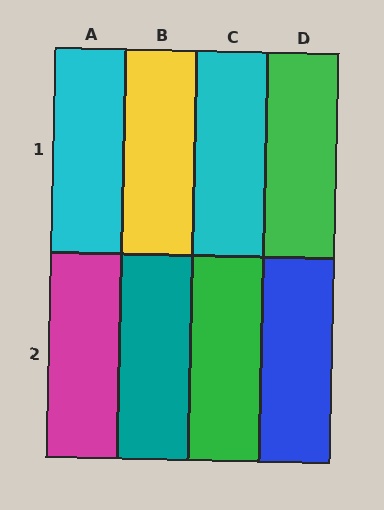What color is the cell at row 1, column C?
Cyan.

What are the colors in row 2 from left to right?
Magenta, teal, green, blue.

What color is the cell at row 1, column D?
Green.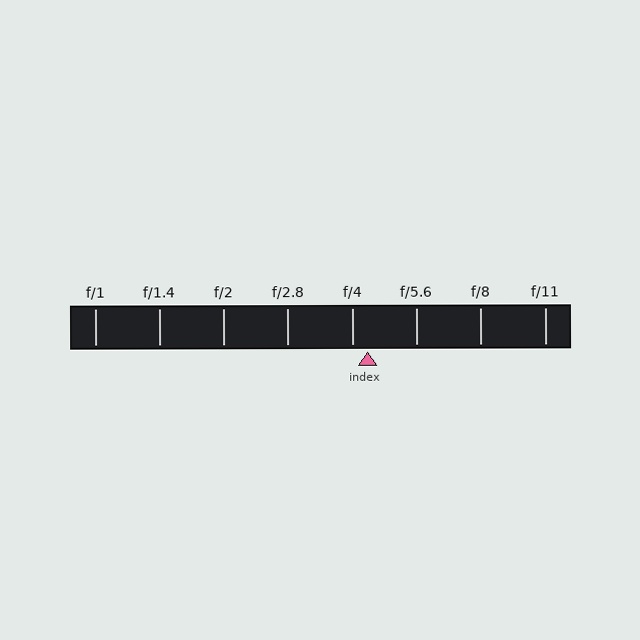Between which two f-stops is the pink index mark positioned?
The index mark is between f/4 and f/5.6.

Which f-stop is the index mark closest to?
The index mark is closest to f/4.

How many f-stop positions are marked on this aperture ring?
There are 8 f-stop positions marked.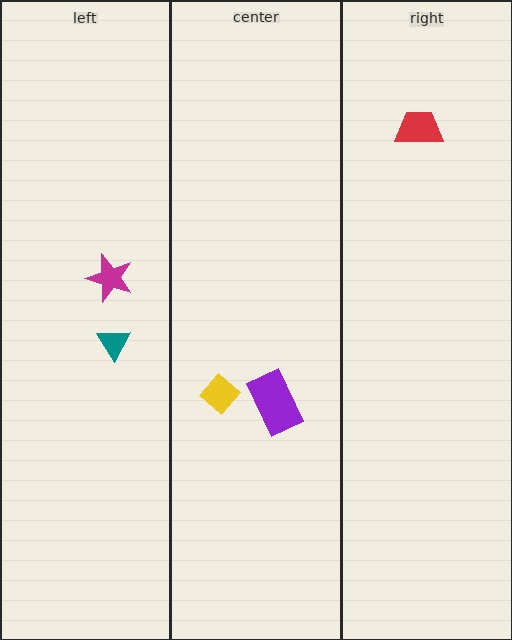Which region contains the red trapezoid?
The right region.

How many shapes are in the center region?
2.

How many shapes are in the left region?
2.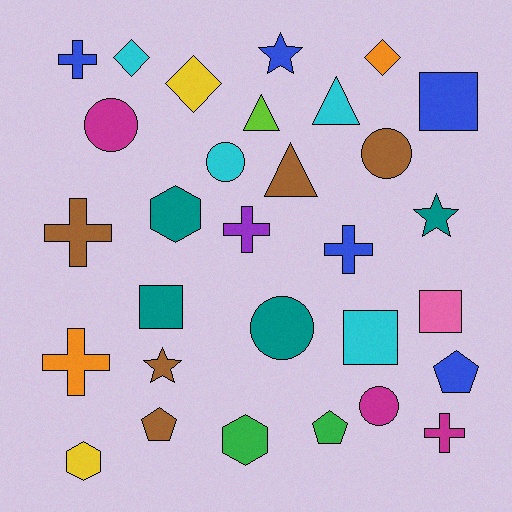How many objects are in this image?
There are 30 objects.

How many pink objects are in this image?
There is 1 pink object.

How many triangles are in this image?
There are 3 triangles.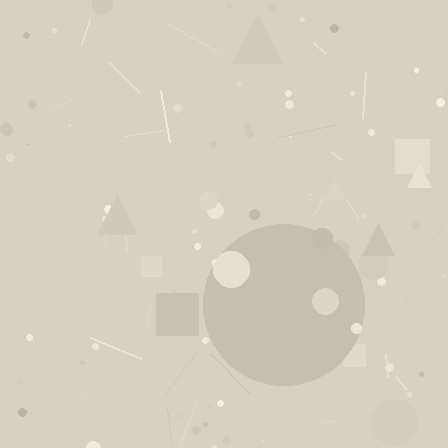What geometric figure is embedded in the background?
A circle is embedded in the background.